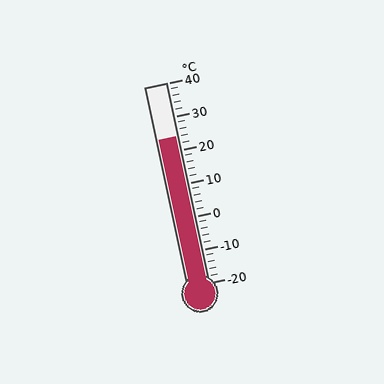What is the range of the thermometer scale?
The thermometer scale ranges from -20°C to 40°C.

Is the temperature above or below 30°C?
The temperature is below 30°C.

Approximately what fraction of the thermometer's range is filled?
The thermometer is filled to approximately 75% of its range.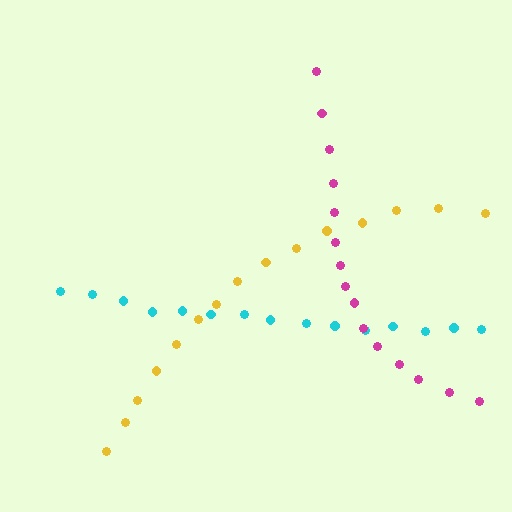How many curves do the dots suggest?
There are 3 distinct paths.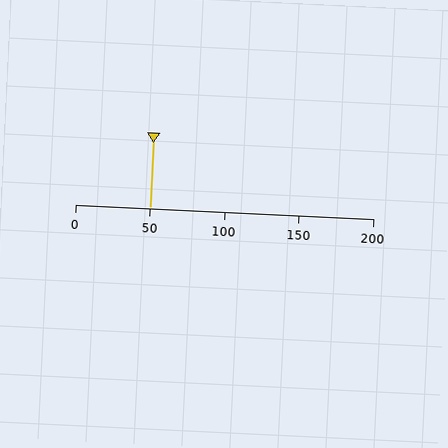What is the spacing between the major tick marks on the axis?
The major ticks are spaced 50 apart.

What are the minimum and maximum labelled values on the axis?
The axis runs from 0 to 200.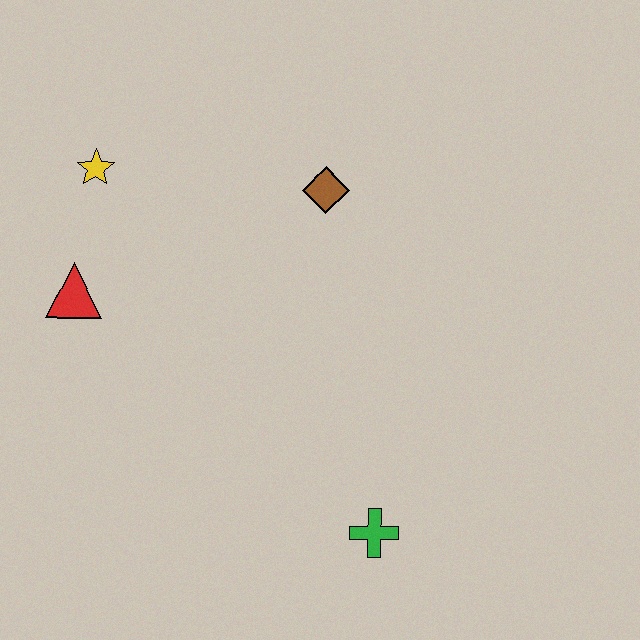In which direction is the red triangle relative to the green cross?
The red triangle is to the left of the green cross.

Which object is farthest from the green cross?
The yellow star is farthest from the green cross.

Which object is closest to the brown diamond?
The yellow star is closest to the brown diamond.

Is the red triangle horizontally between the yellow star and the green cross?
No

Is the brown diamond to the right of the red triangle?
Yes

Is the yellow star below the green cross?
No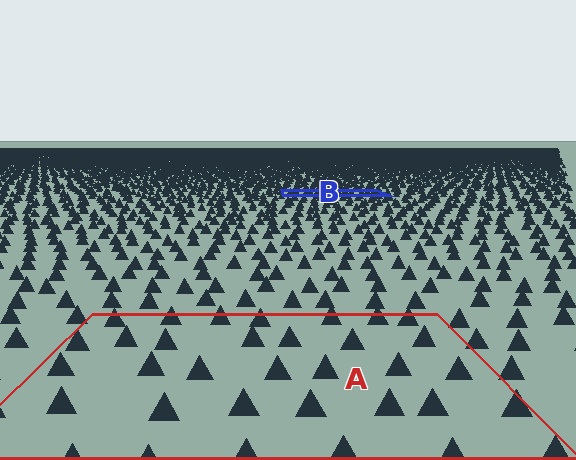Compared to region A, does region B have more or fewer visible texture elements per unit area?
Region B has more texture elements per unit area — they are packed more densely because it is farther away.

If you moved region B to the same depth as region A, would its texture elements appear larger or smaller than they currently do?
They would appear larger. At a closer depth, the same texture elements are projected at a bigger on-screen size.